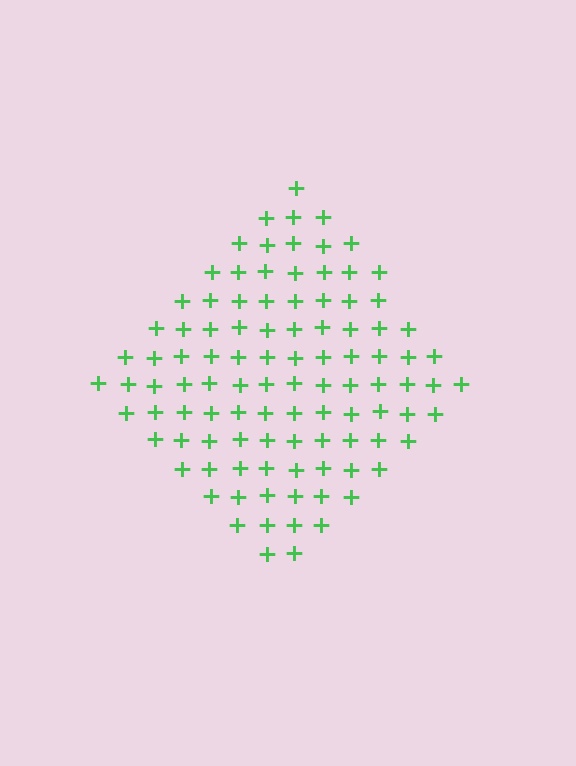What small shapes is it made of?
It is made of small plus signs.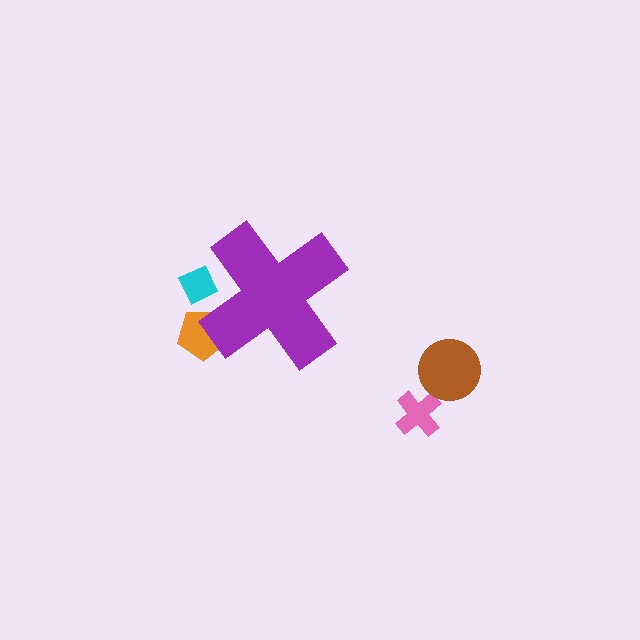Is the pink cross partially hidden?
No, the pink cross is fully visible.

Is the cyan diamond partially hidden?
Yes, the cyan diamond is partially hidden behind the purple cross.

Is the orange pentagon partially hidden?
Yes, the orange pentagon is partially hidden behind the purple cross.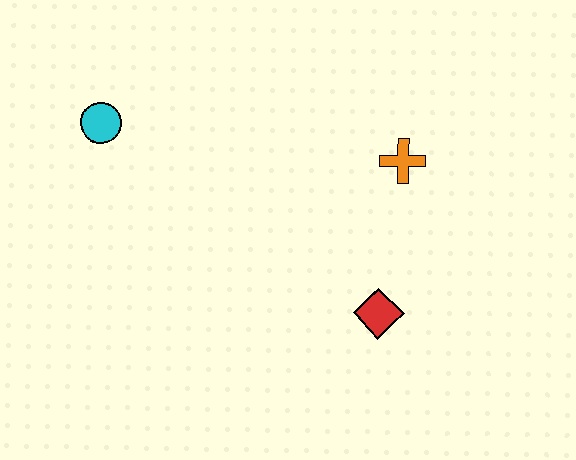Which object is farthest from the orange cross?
The cyan circle is farthest from the orange cross.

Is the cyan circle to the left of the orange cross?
Yes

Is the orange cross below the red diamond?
No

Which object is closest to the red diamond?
The orange cross is closest to the red diamond.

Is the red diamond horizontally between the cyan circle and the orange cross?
Yes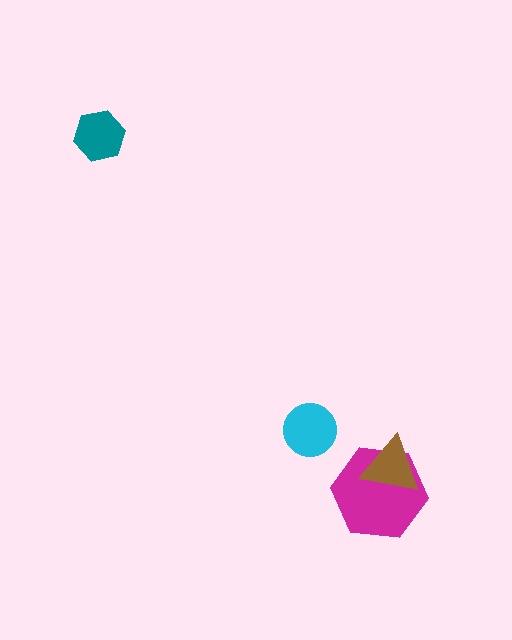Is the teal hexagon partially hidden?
No, no other shape covers it.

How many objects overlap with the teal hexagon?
0 objects overlap with the teal hexagon.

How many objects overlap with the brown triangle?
1 object overlaps with the brown triangle.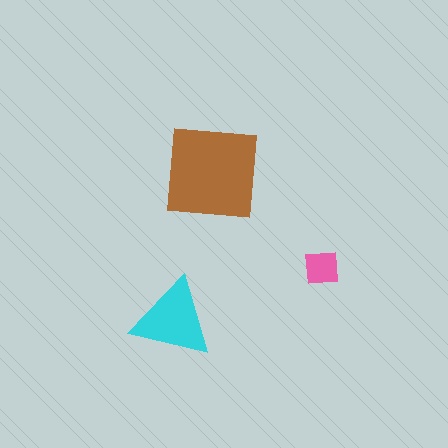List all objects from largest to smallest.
The brown square, the cyan triangle, the pink square.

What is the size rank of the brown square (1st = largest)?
1st.